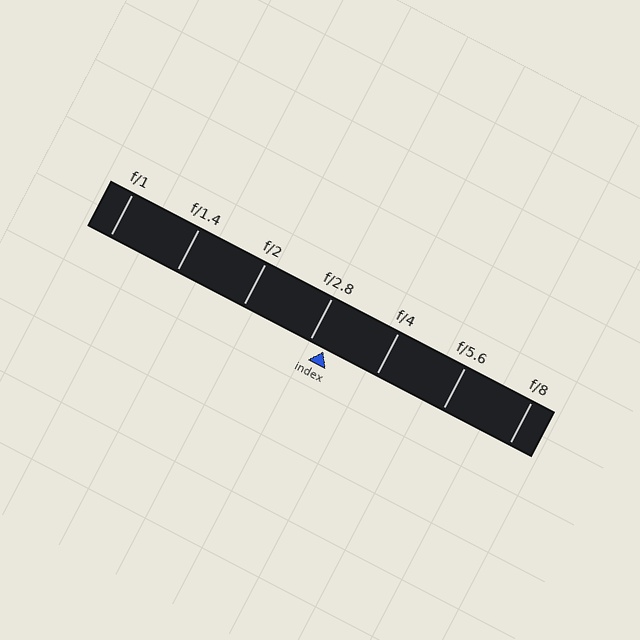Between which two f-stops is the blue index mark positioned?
The index mark is between f/2.8 and f/4.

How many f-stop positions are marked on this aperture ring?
There are 7 f-stop positions marked.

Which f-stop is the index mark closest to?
The index mark is closest to f/2.8.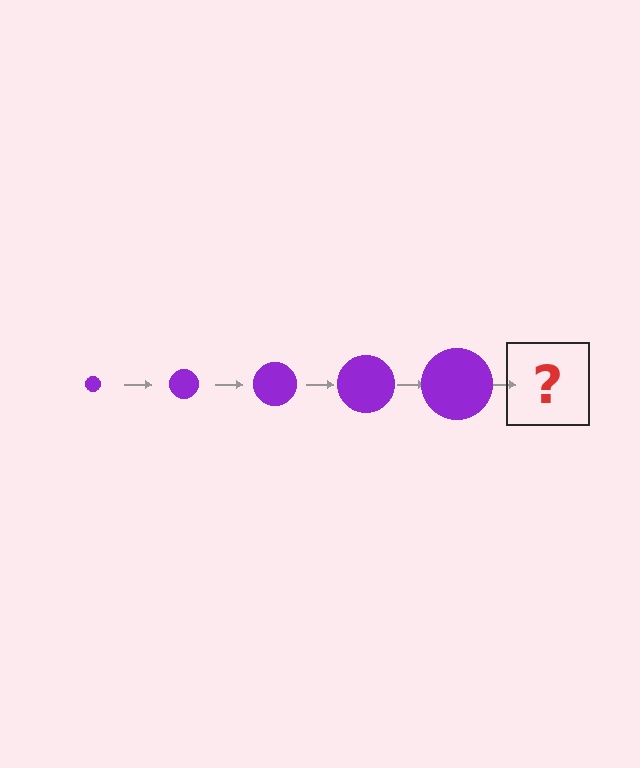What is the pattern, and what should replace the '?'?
The pattern is that the circle gets progressively larger each step. The '?' should be a purple circle, larger than the previous one.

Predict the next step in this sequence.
The next step is a purple circle, larger than the previous one.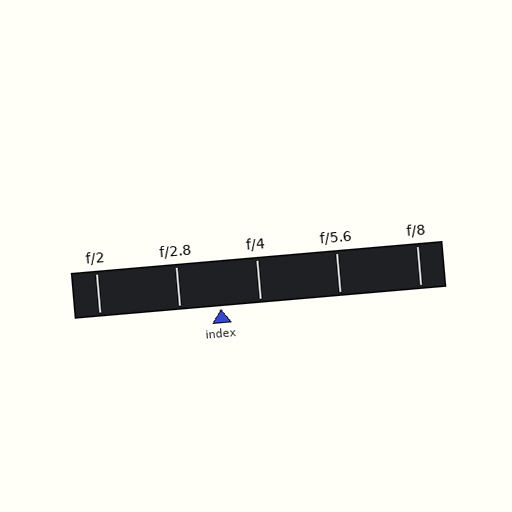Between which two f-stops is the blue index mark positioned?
The index mark is between f/2.8 and f/4.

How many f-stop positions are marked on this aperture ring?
There are 5 f-stop positions marked.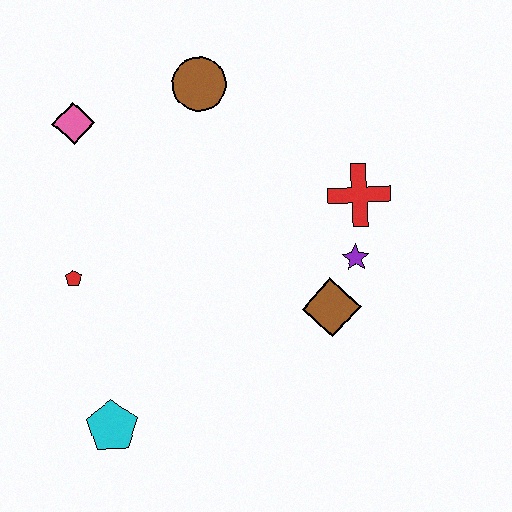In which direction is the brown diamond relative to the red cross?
The brown diamond is below the red cross.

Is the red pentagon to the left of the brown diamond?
Yes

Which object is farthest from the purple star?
The pink diamond is farthest from the purple star.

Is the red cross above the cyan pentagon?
Yes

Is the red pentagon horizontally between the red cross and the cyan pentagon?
No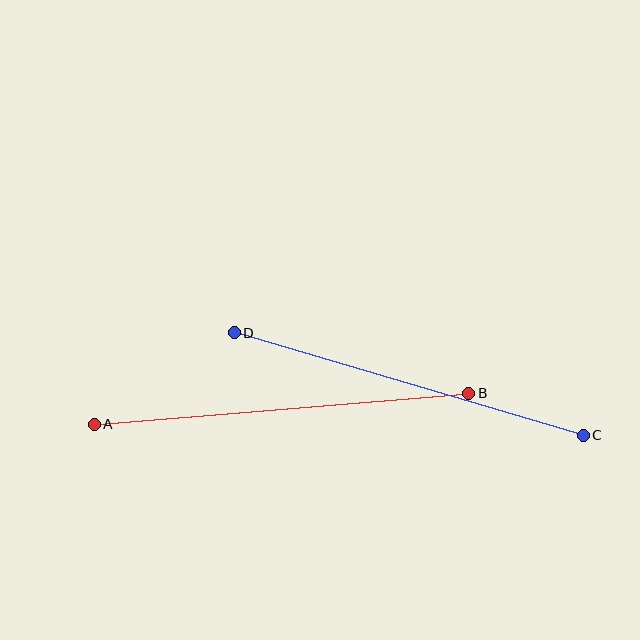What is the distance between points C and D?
The distance is approximately 364 pixels.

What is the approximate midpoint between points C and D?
The midpoint is at approximately (409, 384) pixels.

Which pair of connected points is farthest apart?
Points A and B are farthest apart.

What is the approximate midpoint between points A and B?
The midpoint is at approximately (281, 409) pixels.